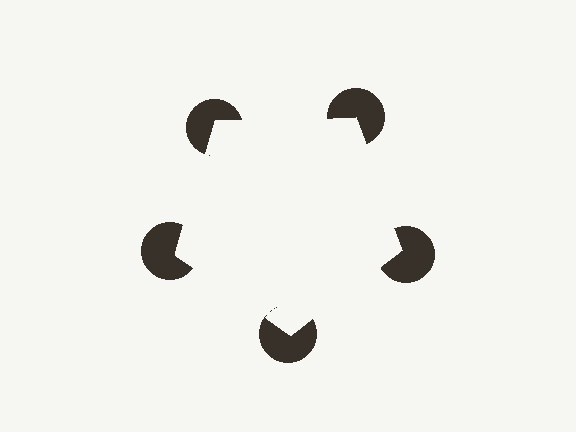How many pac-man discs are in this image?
There are 5 — one at each vertex of the illusory pentagon.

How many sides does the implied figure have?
5 sides.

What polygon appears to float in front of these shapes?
An illusory pentagon — its edges are inferred from the aligned wedge cuts in the pac-man discs, not physically drawn.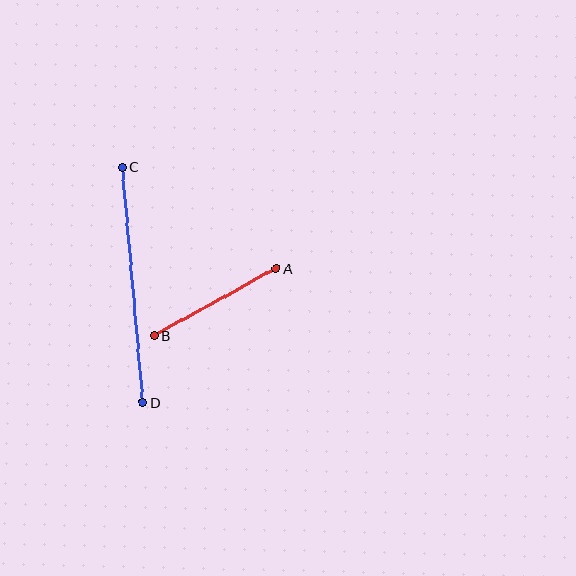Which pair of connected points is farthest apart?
Points C and D are farthest apart.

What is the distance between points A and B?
The distance is approximately 139 pixels.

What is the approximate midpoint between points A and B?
The midpoint is at approximately (215, 302) pixels.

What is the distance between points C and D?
The distance is approximately 236 pixels.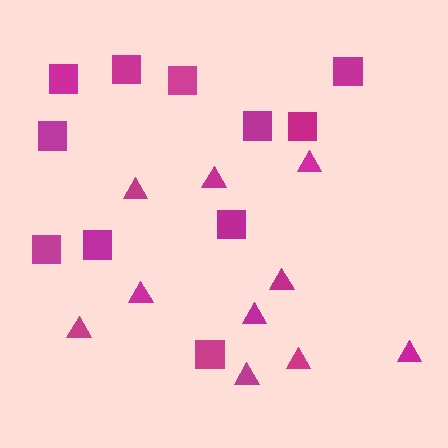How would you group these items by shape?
There are 2 groups: one group of squares (11) and one group of triangles (10).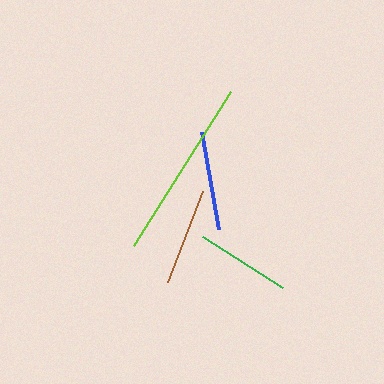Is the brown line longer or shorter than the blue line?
The blue line is longer than the brown line.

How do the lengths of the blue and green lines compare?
The blue and green lines are approximately the same length.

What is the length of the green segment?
The green segment is approximately 96 pixels long.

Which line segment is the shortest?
The green line is the shortest at approximately 96 pixels.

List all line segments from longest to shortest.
From longest to shortest: lime, blue, brown, green.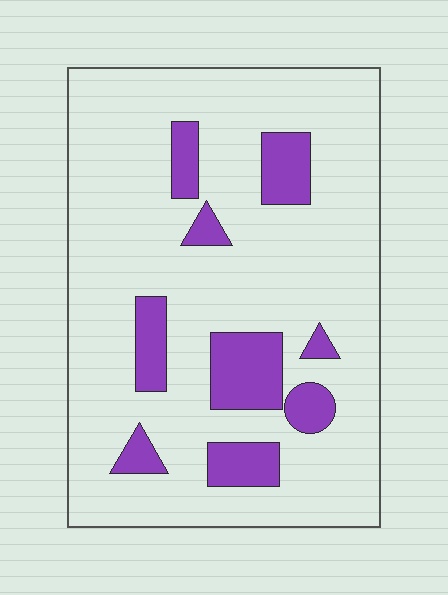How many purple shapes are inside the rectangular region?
9.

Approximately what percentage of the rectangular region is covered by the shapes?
Approximately 15%.